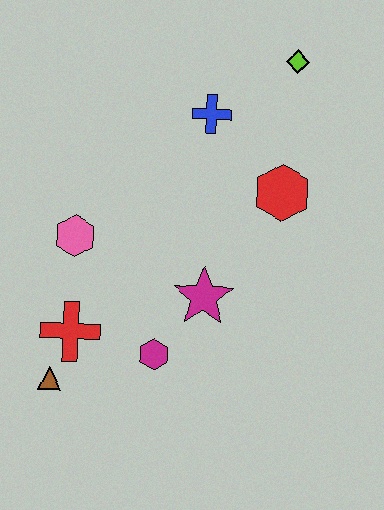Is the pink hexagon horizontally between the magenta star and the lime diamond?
No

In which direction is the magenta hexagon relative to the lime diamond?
The magenta hexagon is below the lime diamond.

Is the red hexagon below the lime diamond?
Yes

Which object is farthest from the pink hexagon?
The lime diamond is farthest from the pink hexagon.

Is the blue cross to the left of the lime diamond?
Yes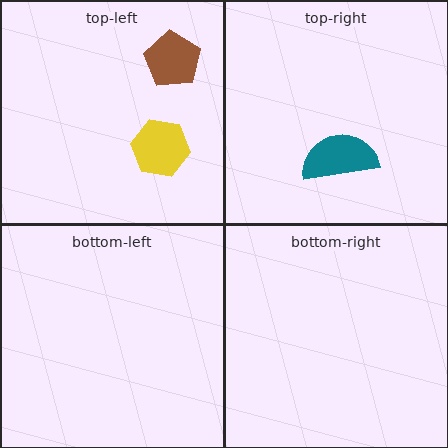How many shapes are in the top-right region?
1.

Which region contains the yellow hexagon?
The top-left region.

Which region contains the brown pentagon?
The top-left region.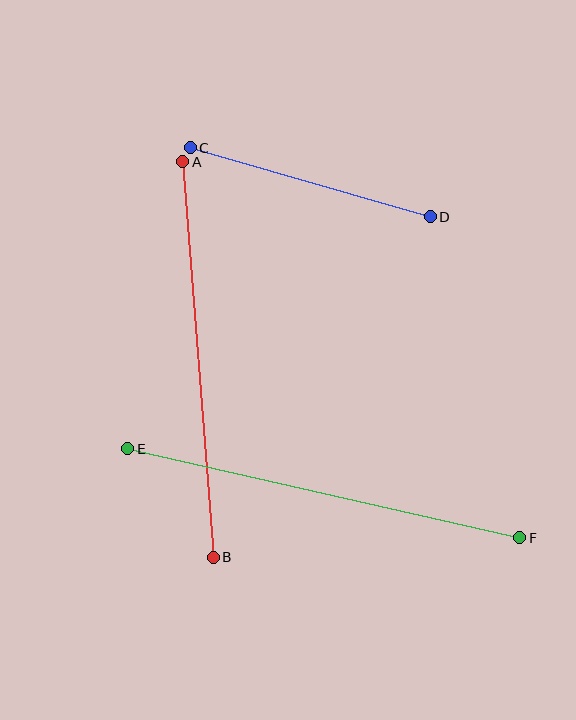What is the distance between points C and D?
The distance is approximately 250 pixels.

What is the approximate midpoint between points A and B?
The midpoint is at approximately (198, 359) pixels.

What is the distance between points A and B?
The distance is approximately 396 pixels.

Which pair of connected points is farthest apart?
Points E and F are farthest apart.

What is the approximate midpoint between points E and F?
The midpoint is at approximately (324, 493) pixels.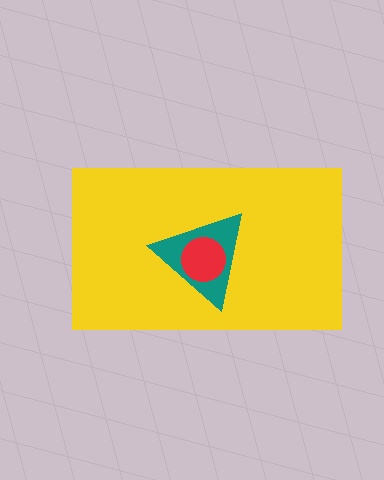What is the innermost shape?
The red circle.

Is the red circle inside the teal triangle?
Yes.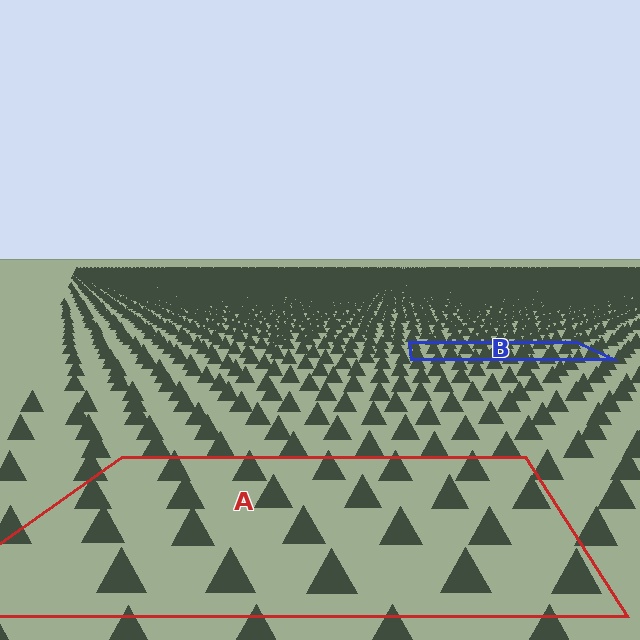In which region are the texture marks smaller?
The texture marks are smaller in region B, because it is farther away.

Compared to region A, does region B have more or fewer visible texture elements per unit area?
Region B has more texture elements per unit area — they are packed more densely because it is farther away.